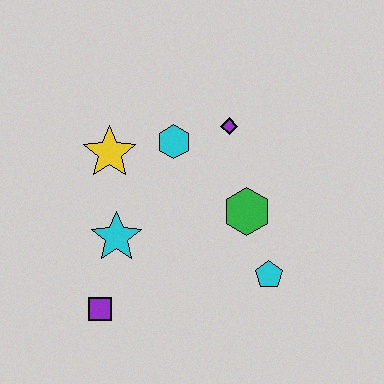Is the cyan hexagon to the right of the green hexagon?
No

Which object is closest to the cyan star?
The purple square is closest to the cyan star.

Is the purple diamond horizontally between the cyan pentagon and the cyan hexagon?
Yes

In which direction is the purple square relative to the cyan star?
The purple square is below the cyan star.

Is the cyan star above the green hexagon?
No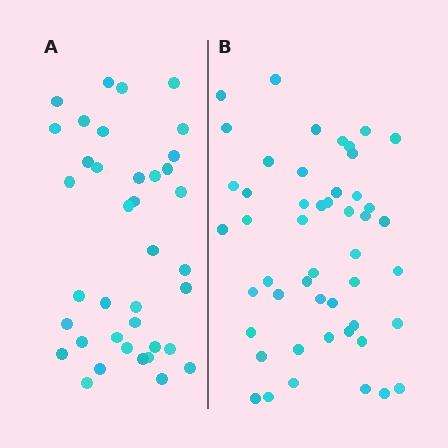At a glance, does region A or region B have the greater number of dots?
Region B (the right region) has more dots.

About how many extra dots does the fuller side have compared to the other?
Region B has roughly 12 or so more dots than region A.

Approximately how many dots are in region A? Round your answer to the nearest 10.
About 40 dots. (The exact count is 38, which rounds to 40.)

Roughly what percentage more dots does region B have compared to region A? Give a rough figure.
About 30% more.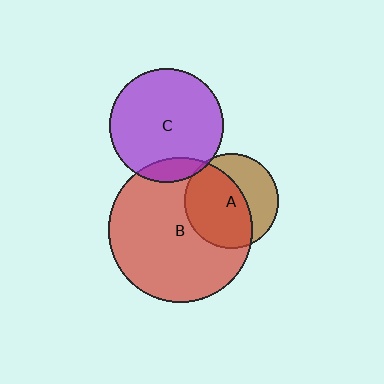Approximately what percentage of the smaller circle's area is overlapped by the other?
Approximately 60%.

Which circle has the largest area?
Circle B (red).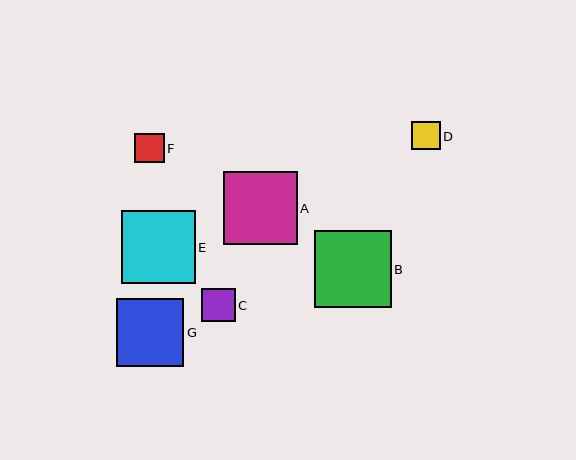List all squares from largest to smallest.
From largest to smallest: B, E, A, G, C, F, D.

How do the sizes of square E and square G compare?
Square E and square G are approximately the same size.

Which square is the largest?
Square B is the largest with a size of approximately 77 pixels.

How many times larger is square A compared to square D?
Square A is approximately 2.5 times the size of square D.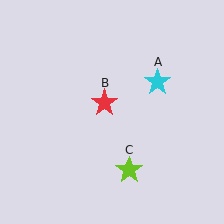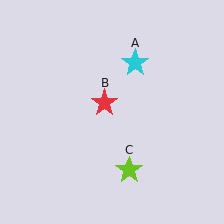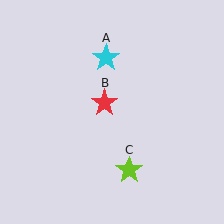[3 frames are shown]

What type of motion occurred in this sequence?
The cyan star (object A) rotated counterclockwise around the center of the scene.